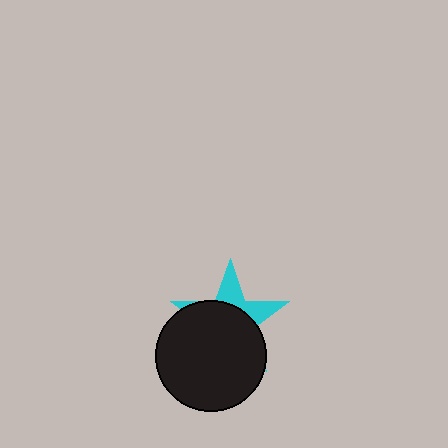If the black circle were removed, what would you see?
You would see the complete cyan star.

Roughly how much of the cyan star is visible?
A small part of it is visible (roughly 32%).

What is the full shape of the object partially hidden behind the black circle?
The partially hidden object is a cyan star.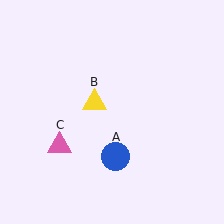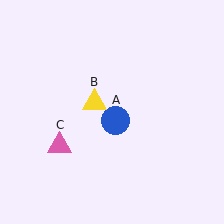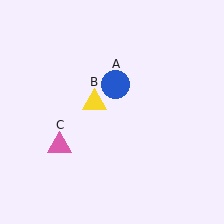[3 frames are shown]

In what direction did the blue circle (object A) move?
The blue circle (object A) moved up.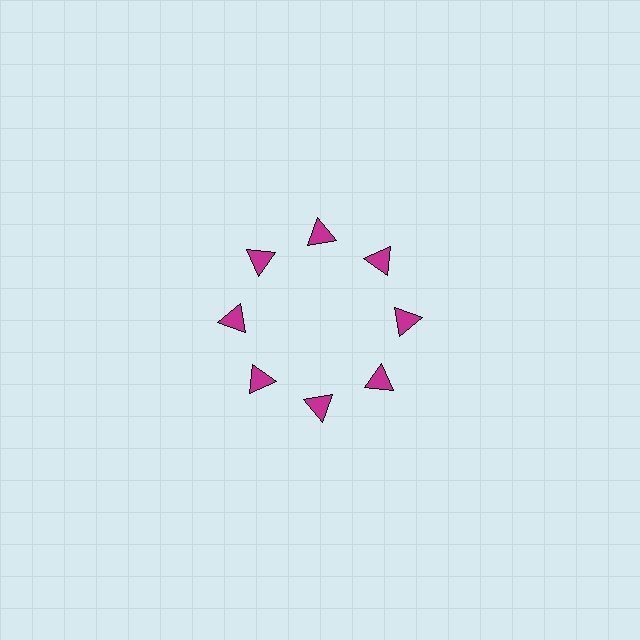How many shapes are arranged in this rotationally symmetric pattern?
There are 8 shapes, arranged in 8 groups of 1.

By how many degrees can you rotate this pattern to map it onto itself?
The pattern maps onto itself every 45 degrees of rotation.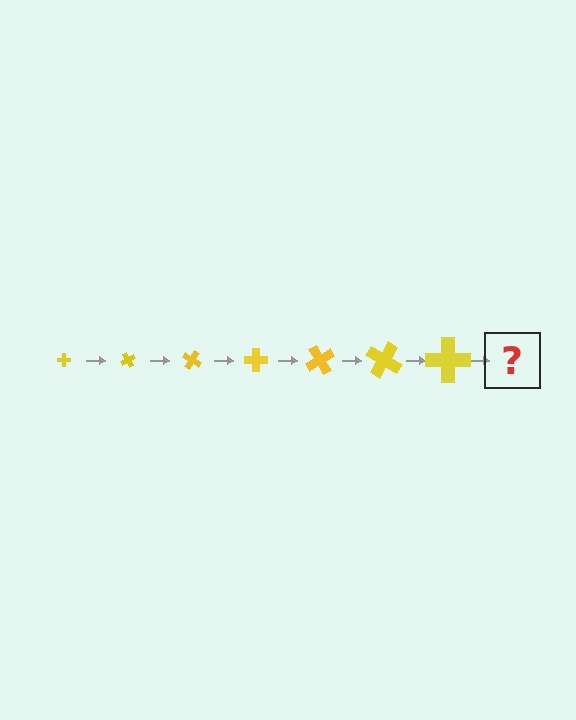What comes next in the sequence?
The next element should be a cross, larger than the previous one and rotated 420 degrees from the start.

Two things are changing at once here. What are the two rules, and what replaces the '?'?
The two rules are that the cross grows larger each step and it rotates 60 degrees each step. The '?' should be a cross, larger than the previous one and rotated 420 degrees from the start.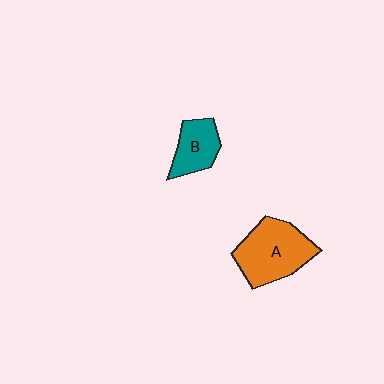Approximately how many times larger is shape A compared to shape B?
Approximately 1.8 times.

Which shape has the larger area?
Shape A (orange).